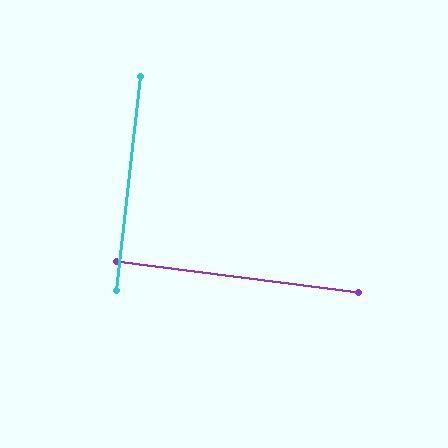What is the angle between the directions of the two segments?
Approximately 89 degrees.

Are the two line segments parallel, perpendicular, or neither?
Perpendicular — they meet at approximately 89°.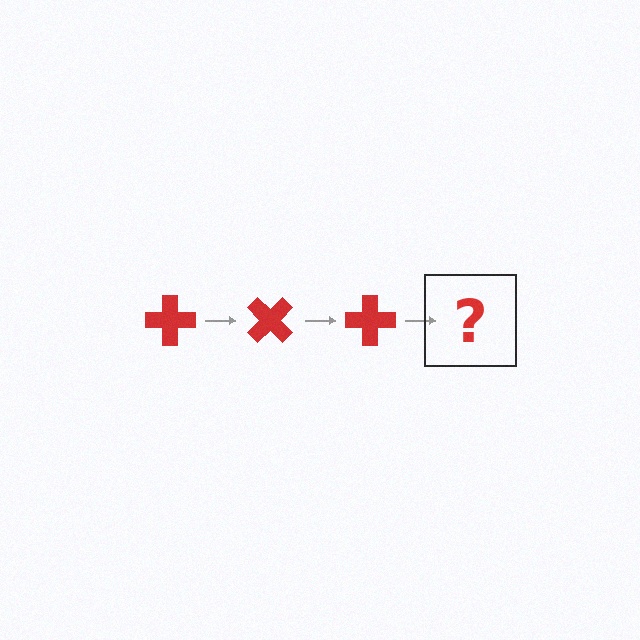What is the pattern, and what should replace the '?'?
The pattern is that the cross rotates 45 degrees each step. The '?' should be a red cross rotated 135 degrees.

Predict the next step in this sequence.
The next step is a red cross rotated 135 degrees.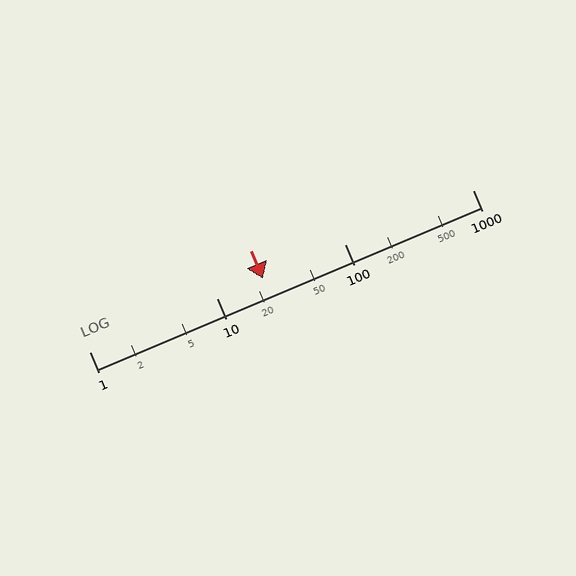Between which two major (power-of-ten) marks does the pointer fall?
The pointer is between 10 and 100.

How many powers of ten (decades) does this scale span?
The scale spans 3 decades, from 1 to 1000.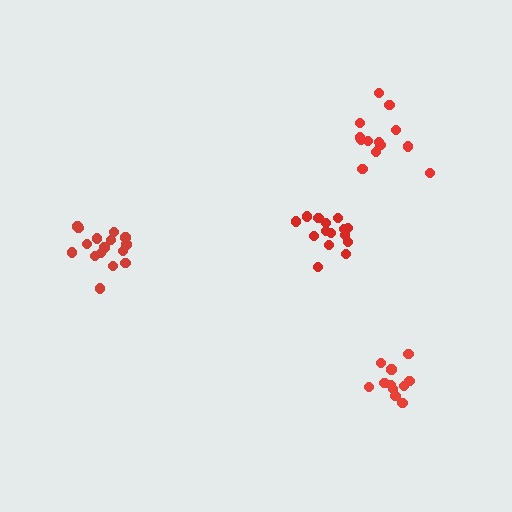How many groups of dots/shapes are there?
There are 4 groups.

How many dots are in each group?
Group 1: 16 dots, Group 2: 15 dots, Group 3: 13 dots, Group 4: 11 dots (55 total).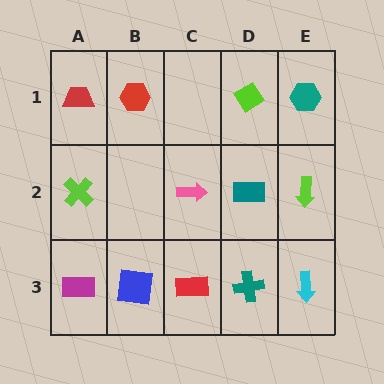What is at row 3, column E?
A cyan arrow.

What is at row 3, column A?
A magenta rectangle.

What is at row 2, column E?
A lime arrow.